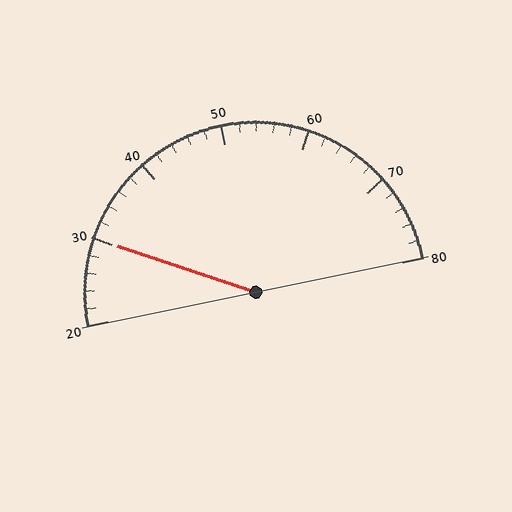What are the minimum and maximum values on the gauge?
The gauge ranges from 20 to 80.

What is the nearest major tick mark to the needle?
The nearest major tick mark is 30.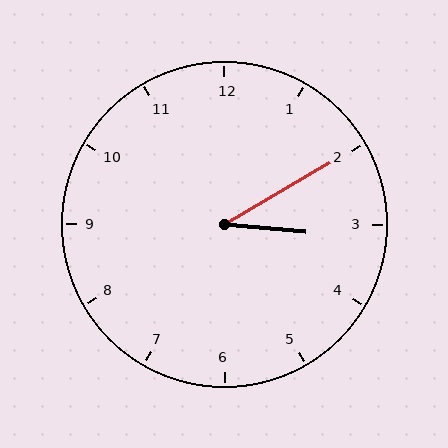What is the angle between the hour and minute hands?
Approximately 35 degrees.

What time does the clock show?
3:10.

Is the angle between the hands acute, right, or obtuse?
It is acute.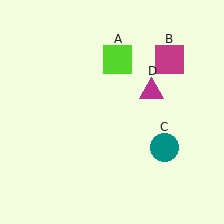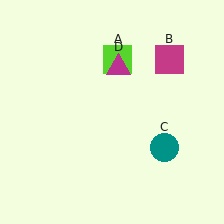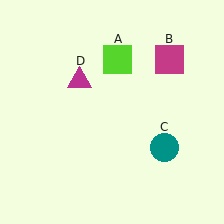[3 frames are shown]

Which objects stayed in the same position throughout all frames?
Lime square (object A) and magenta square (object B) and teal circle (object C) remained stationary.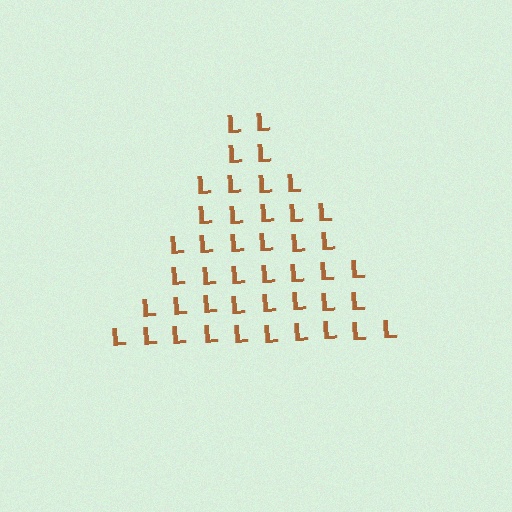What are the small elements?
The small elements are letter L's.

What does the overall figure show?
The overall figure shows a triangle.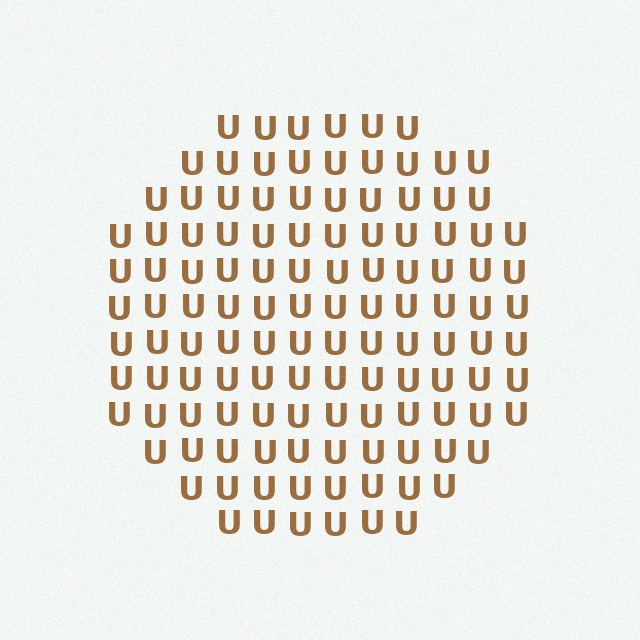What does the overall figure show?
The overall figure shows a circle.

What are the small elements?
The small elements are letter U's.